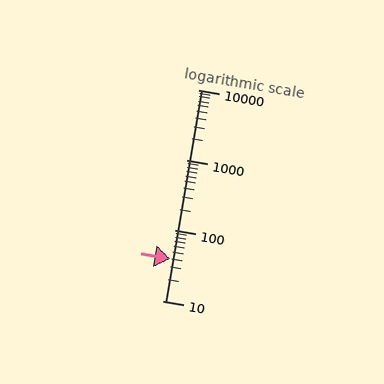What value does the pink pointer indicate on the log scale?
The pointer indicates approximately 39.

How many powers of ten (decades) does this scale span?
The scale spans 3 decades, from 10 to 10000.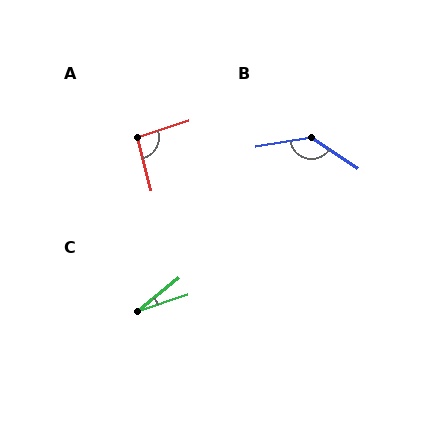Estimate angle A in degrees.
Approximately 94 degrees.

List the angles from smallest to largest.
C (20°), A (94°), B (136°).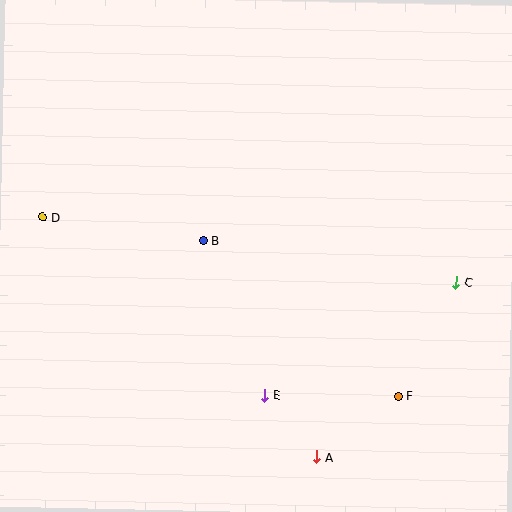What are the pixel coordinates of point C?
Point C is at (456, 283).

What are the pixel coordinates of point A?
Point A is at (316, 457).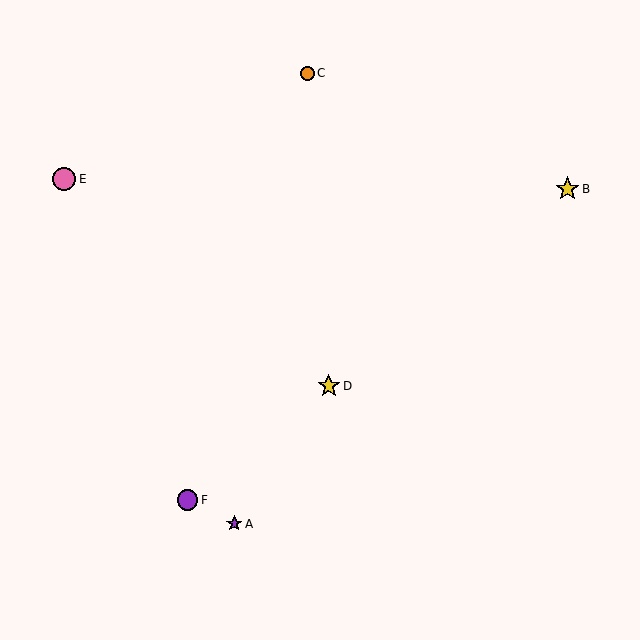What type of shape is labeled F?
Shape F is a purple circle.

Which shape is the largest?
The yellow star (labeled B) is the largest.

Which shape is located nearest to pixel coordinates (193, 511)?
The purple circle (labeled F) at (187, 500) is nearest to that location.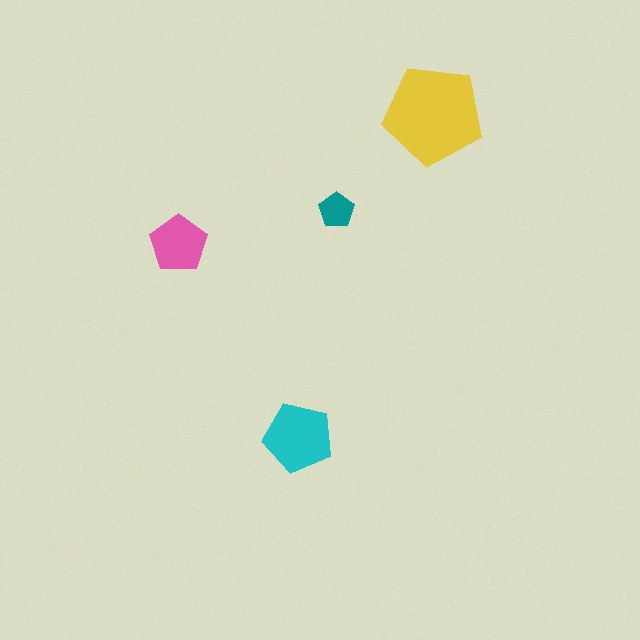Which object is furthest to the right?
The yellow pentagon is rightmost.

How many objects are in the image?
There are 4 objects in the image.